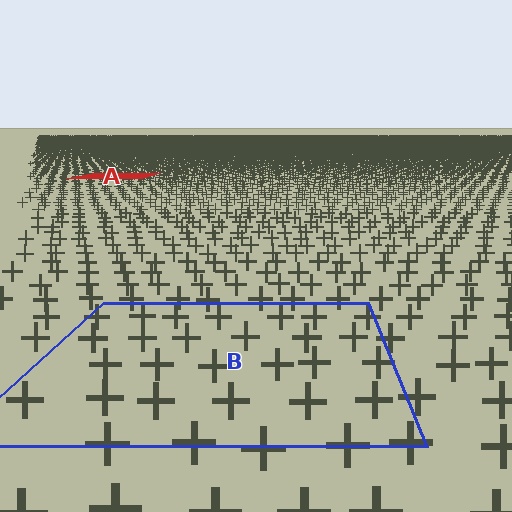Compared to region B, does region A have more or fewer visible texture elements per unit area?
Region A has more texture elements per unit area — they are packed more densely because it is farther away.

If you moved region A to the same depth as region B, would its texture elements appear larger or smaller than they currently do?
They would appear larger. At a closer depth, the same texture elements are projected at a bigger on-screen size.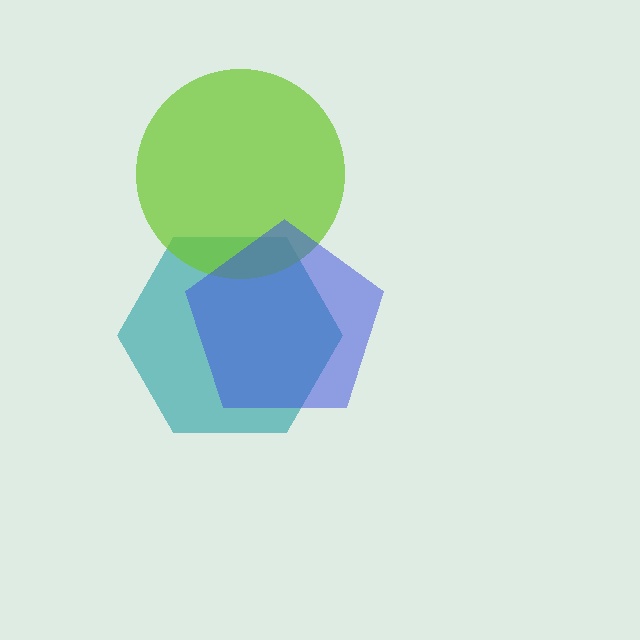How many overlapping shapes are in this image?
There are 3 overlapping shapes in the image.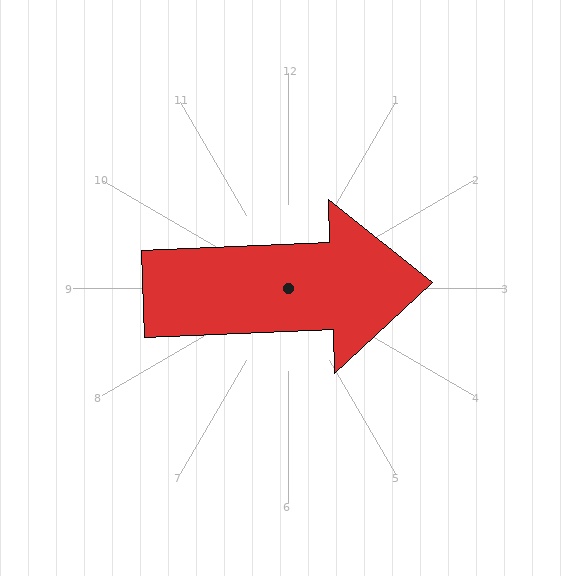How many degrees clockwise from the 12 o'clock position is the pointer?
Approximately 88 degrees.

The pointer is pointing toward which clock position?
Roughly 3 o'clock.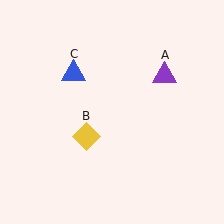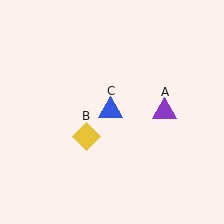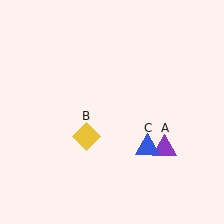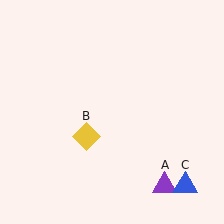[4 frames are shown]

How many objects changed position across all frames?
2 objects changed position: purple triangle (object A), blue triangle (object C).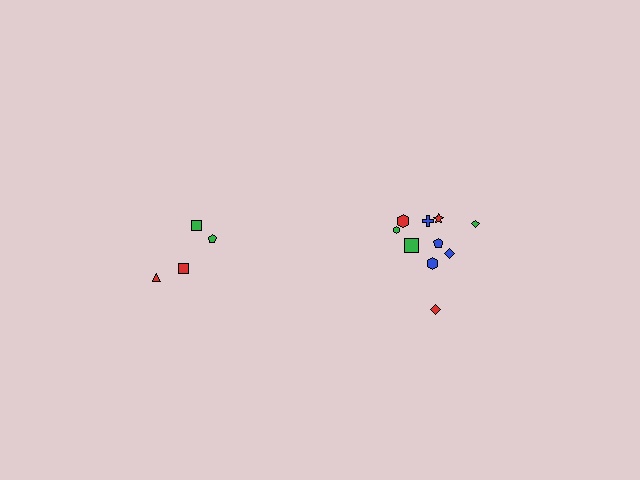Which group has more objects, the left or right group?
The right group.